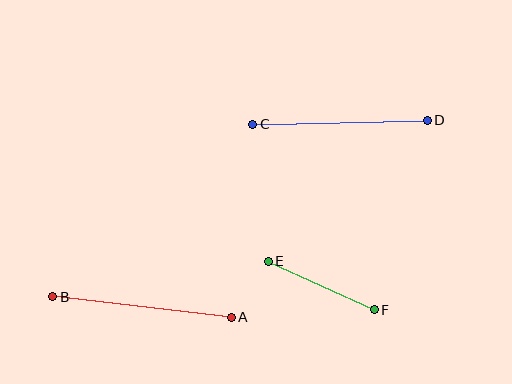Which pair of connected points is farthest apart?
Points A and B are farthest apart.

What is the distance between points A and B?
The distance is approximately 180 pixels.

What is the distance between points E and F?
The distance is approximately 117 pixels.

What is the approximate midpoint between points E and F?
The midpoint is at approximately (321, 285) pixels.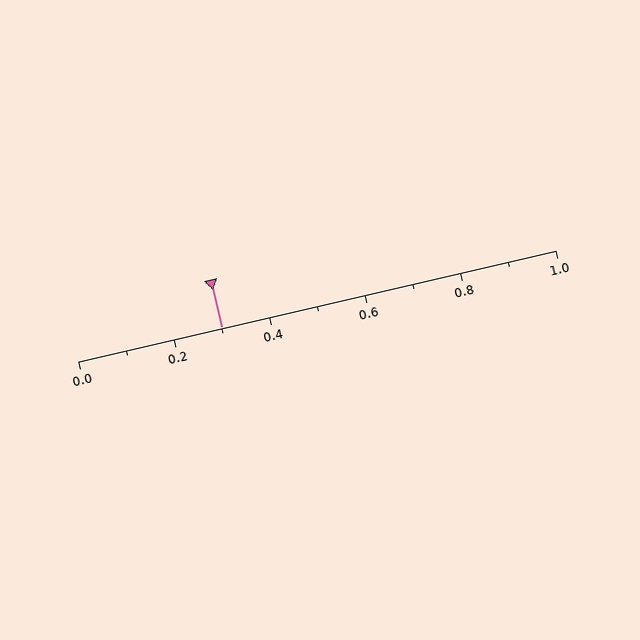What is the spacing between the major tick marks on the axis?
The major ticks are spaced 0.2 apart.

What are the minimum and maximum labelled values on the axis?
The axis runs from 0.0 to 1.0.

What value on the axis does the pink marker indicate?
The marker indicates approximately 0.3.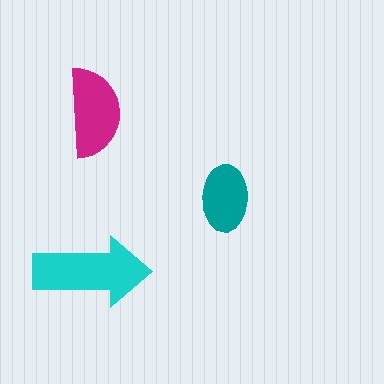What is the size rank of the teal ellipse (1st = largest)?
3rd.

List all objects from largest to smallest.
The cyan arrow, the magenta semicircle, the teal ellipse.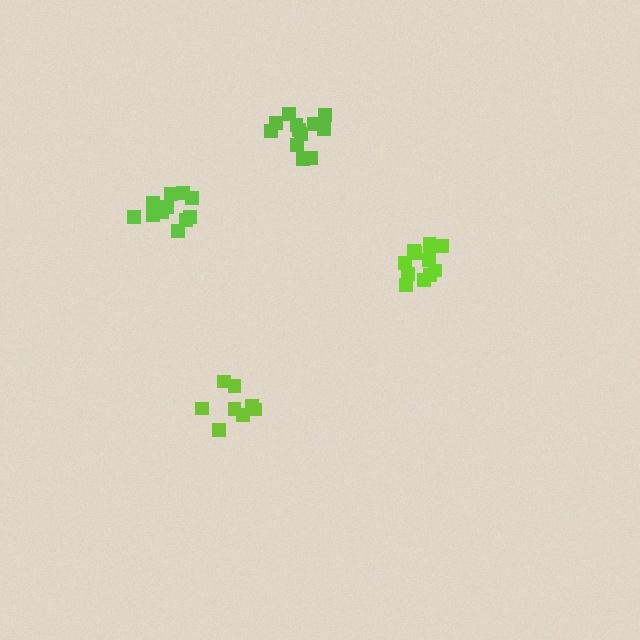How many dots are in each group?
Group 1: 12 dots, Group 2: 12 dots, Group 3: 8 dots, Group 4: 11 dots (43 total).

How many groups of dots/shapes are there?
There are 4 groups.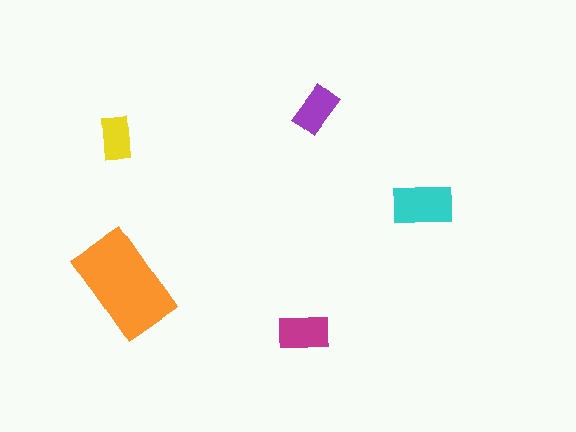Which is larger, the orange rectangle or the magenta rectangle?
The orange one.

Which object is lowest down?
The magenta rectangle is bottommost.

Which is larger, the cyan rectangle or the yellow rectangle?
The cyan one.